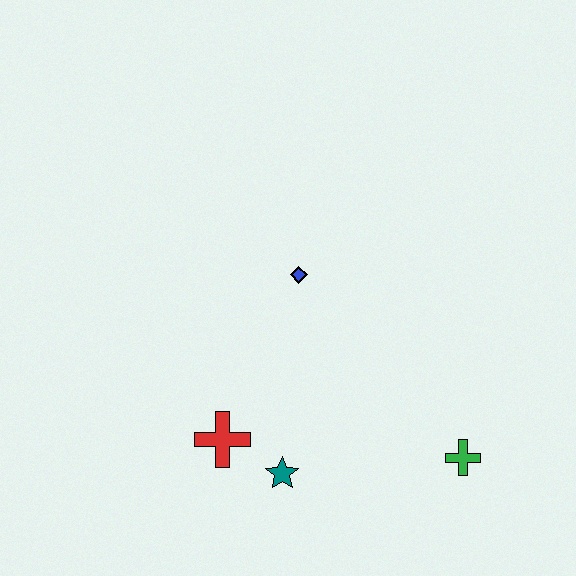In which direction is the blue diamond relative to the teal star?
The blue diamond is above the teal star.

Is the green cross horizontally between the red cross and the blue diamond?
No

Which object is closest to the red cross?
The teal star is closest to the red cross.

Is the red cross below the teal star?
No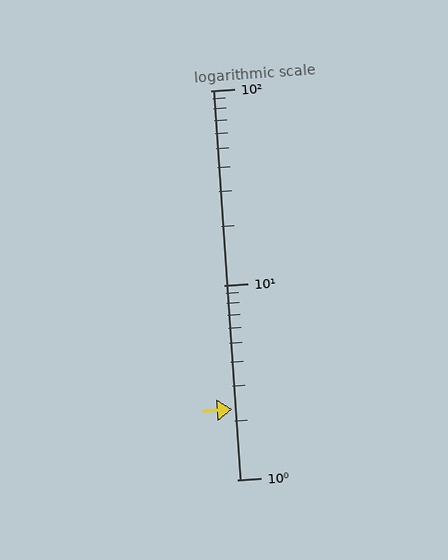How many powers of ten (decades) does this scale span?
The scale spans 2 decades, from 1 to 100.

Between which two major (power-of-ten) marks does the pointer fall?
The pointer is between 1 and 10.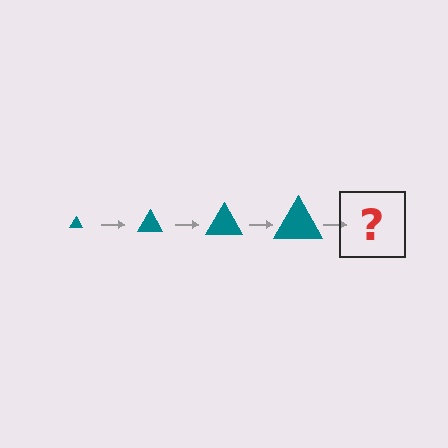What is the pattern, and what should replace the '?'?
The pattern is that the triangle gets progressively larger each step. The '?' should be a teal triangle, larger than the previous one.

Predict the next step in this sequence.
The next step is a teal triangle, larger than the previous one.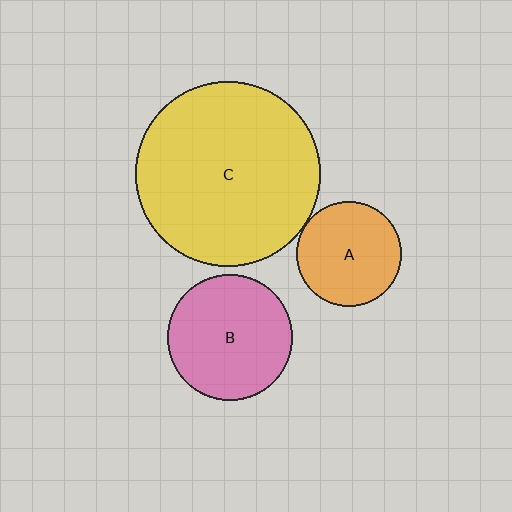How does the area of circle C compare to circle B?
Approximately 2.1 times.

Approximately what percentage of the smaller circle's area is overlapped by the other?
Approximately 5%.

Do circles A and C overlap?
Yes.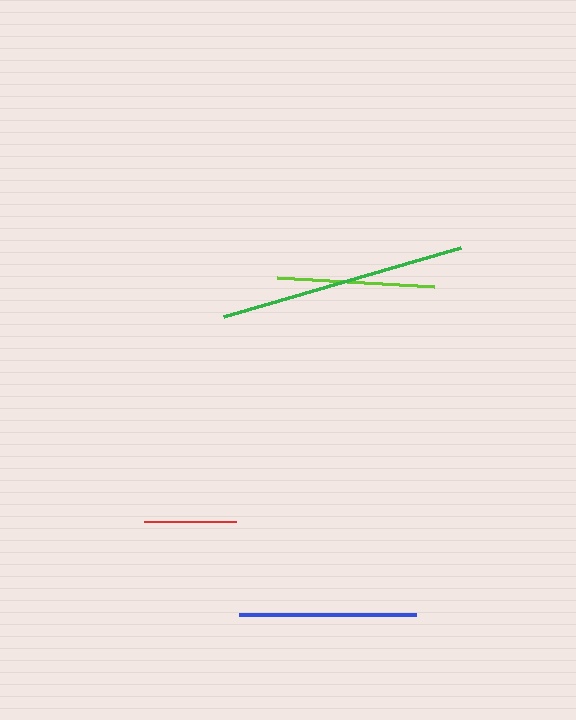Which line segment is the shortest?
The red line is the shortest at approximately 92 pixels.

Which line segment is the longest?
The green line is the longest at approximately 247 pixels.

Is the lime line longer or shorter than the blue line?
The blue line is longer than the lime line.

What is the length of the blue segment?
The blue segment is approximately 177 pixels long.